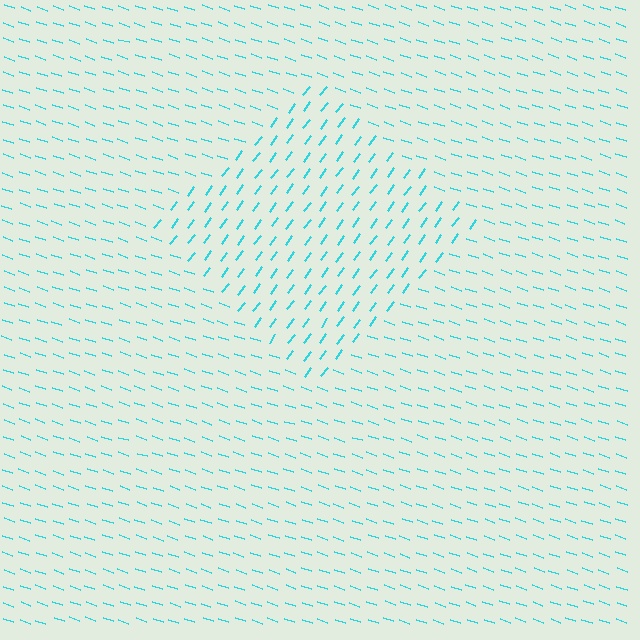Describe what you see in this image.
The image is filled with small cyan line segments. A diamond region in the image has lines oriented differently from the surrounding lines, creating a visible texture boundary.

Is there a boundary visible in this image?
Yes, there is a texture boundary formed by a change in line orientation.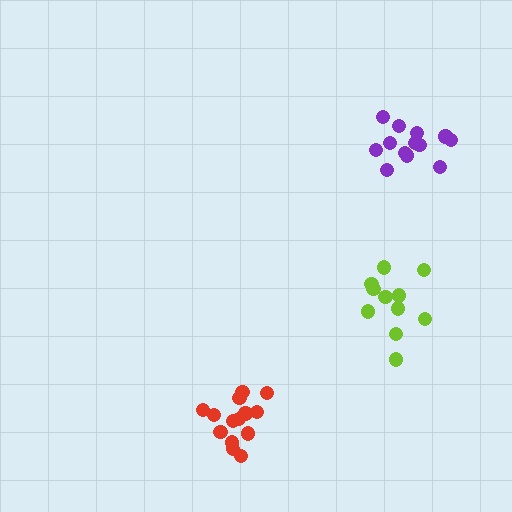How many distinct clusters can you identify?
There are 3 distinct clusters.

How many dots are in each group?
Group 1: 14 dots, Group 2: 11 dots, Group 3: 13 dots (38 total).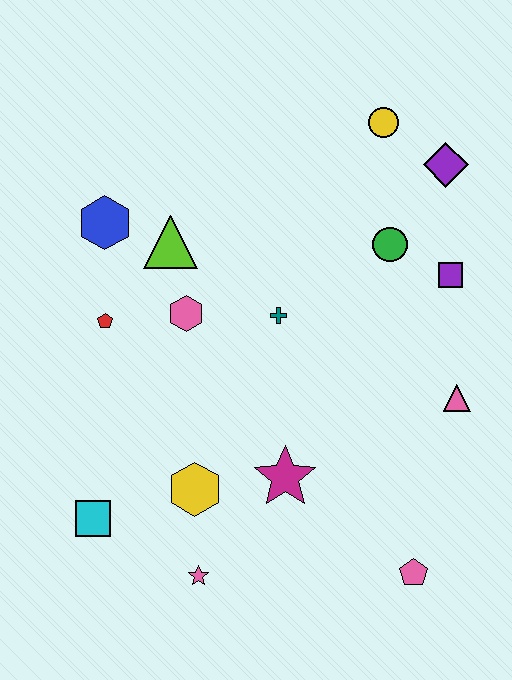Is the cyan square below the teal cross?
Yes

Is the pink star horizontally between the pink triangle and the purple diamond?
No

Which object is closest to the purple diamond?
The yellow circle is closest to the purple diamond.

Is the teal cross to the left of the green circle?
Yes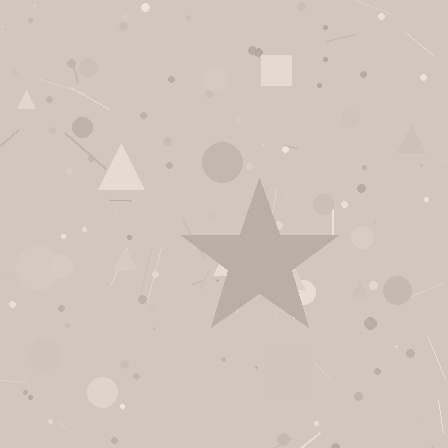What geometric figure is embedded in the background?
A star is embedded in the background.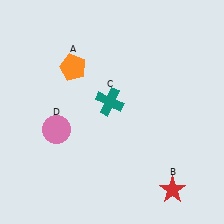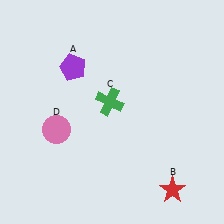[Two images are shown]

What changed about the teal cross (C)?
In Image 1, C is teal. In Image 2, it changed to green.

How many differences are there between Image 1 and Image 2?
There are 2 differences between the two images.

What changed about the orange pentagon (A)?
In Image 1, A is orange. In Image 2, it changed to purple.